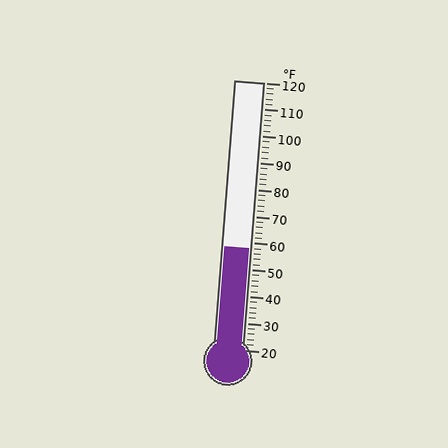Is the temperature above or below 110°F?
The temperature is below 110°F.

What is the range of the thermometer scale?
The thermometer scale ranges from 20°F to 120°F.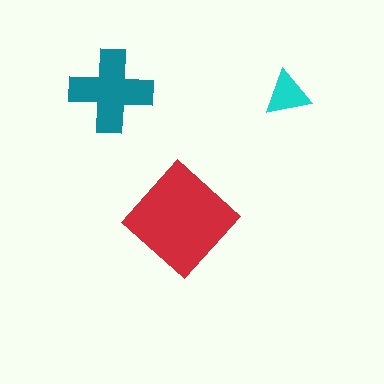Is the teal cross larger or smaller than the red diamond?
Smaller.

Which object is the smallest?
The cyan triangle.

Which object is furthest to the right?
The cyan triangle is rightmost.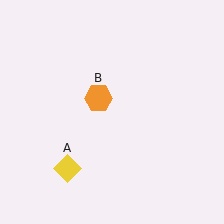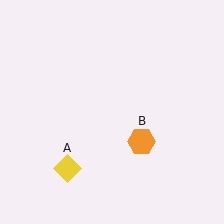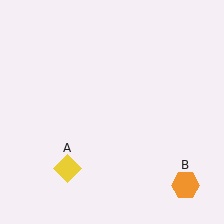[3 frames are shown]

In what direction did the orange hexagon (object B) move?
The orange hexagon (object B) moved down and to the right.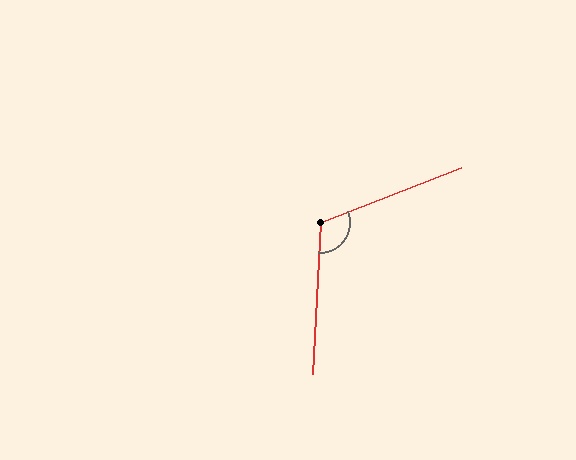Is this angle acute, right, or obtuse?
It is obtuse.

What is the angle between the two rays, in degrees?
Approximately 114 degrees.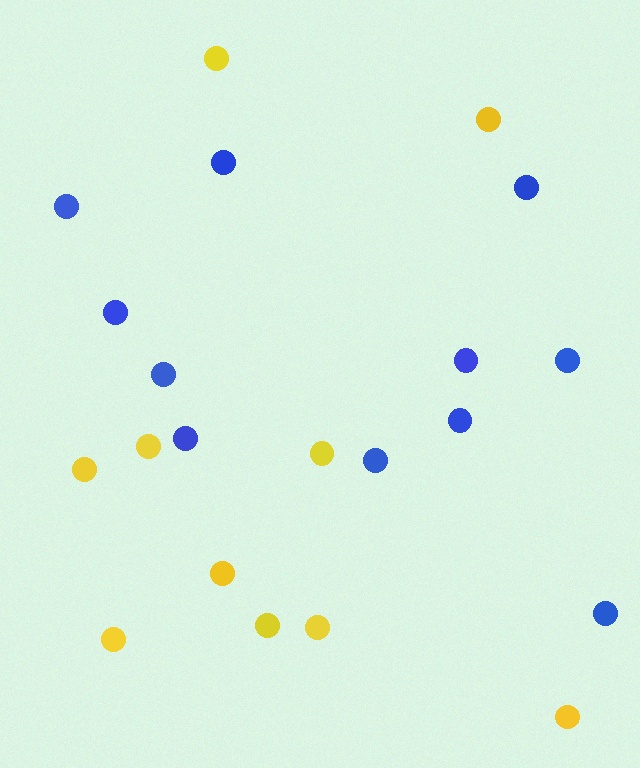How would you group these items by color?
There are 2 groups: one group of yellow circles (10) and one group of blue circles (11).